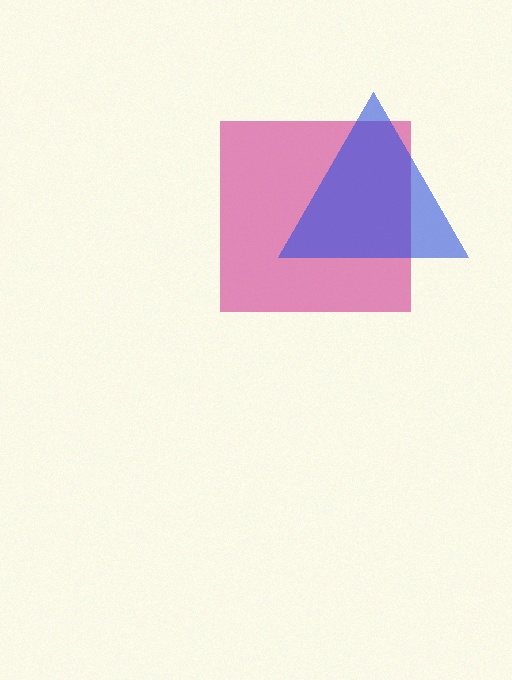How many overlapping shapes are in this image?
There are 2 overlapping shapes in the image.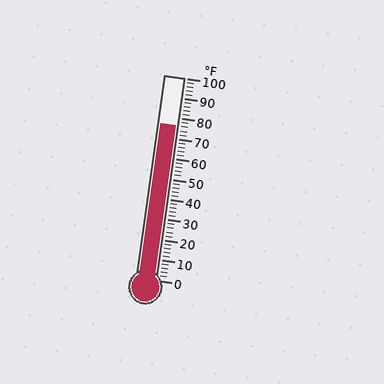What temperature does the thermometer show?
The thermometer shows approximately 76°F.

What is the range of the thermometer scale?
The thermometer scale ranges from 0°F to 100°F.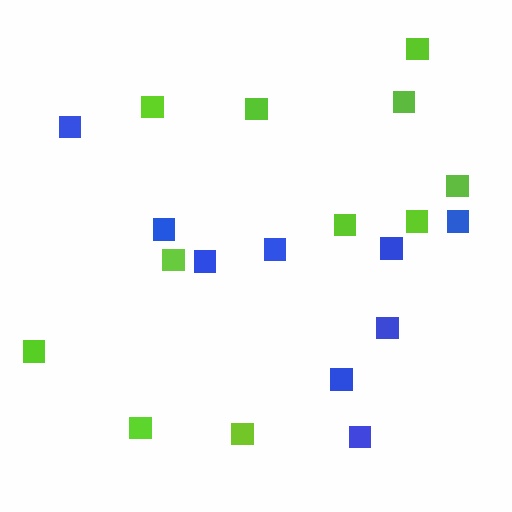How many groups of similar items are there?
There are 2 groups: one group of lime squares (11) and one group of blue squares (9).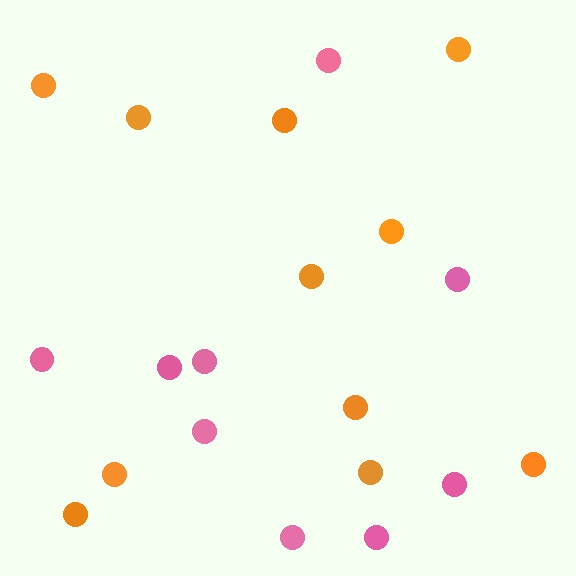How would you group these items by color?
There are 2 groups: one group of orange circles (11) and one group of pink circles (9).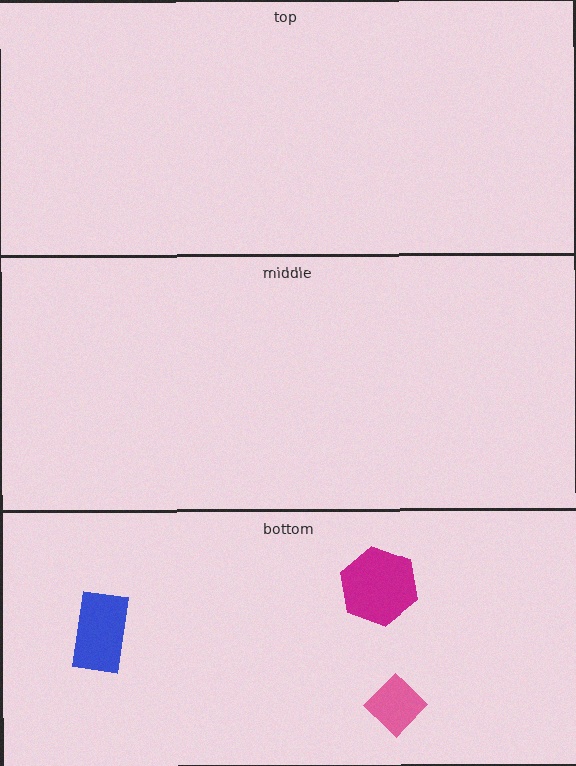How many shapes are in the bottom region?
3.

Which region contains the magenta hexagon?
The bottom region.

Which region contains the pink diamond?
The bottom region.